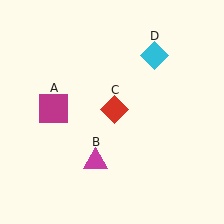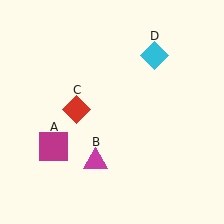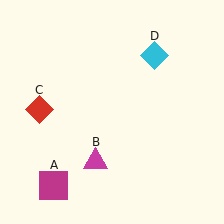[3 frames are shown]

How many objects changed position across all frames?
2 objects changed position: magenta square (object A), red diamond (object C).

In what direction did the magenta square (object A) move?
The magenta square (object A) moved down.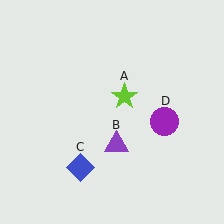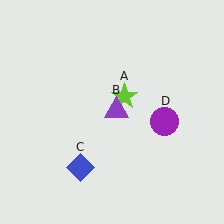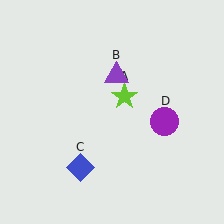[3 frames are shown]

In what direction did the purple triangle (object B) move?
The purple triangle (object B) moved up.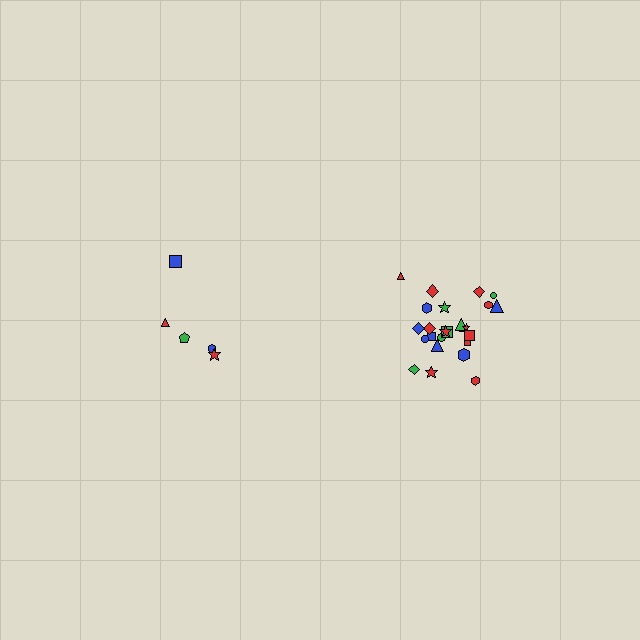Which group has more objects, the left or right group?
The right group.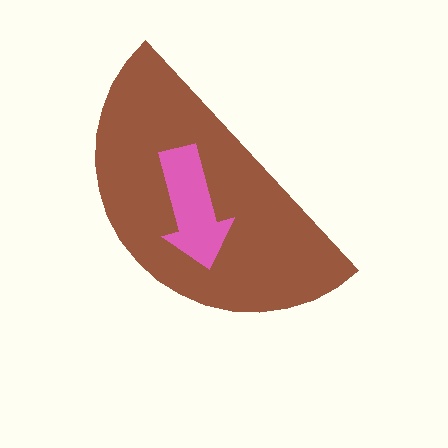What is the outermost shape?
The brown semicircle.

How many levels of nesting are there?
2.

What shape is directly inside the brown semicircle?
The pink arrow.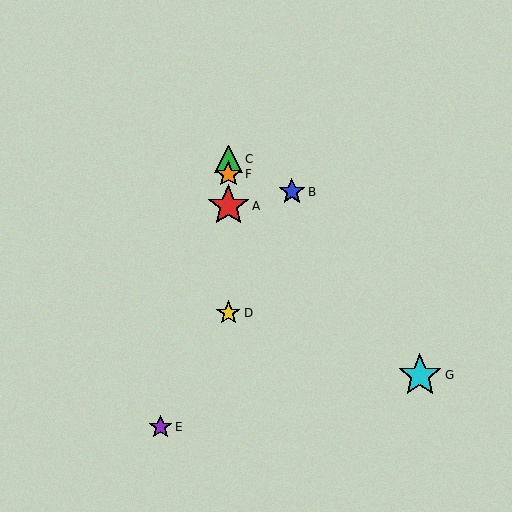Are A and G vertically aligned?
No, A is at x≈228 and G is at x≈420.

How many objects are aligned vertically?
4 objects (A, C, D, F) are aligned vertically.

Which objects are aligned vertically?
Objects A, C, D, F are aligned vertically.